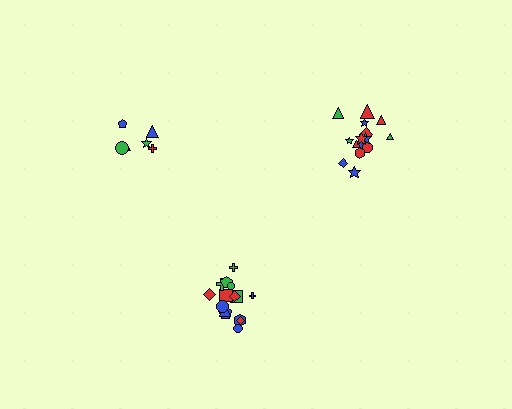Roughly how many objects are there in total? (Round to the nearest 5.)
Roughly 35 objects in total.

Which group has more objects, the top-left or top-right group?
The top-right group.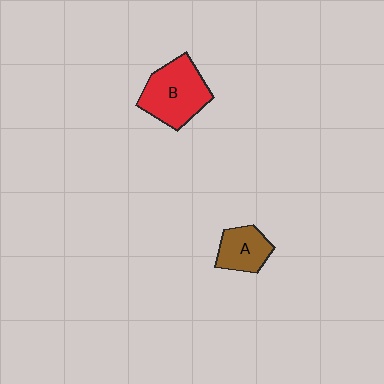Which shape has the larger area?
Shape B (red).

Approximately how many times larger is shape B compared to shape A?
Approximately 1.7 times.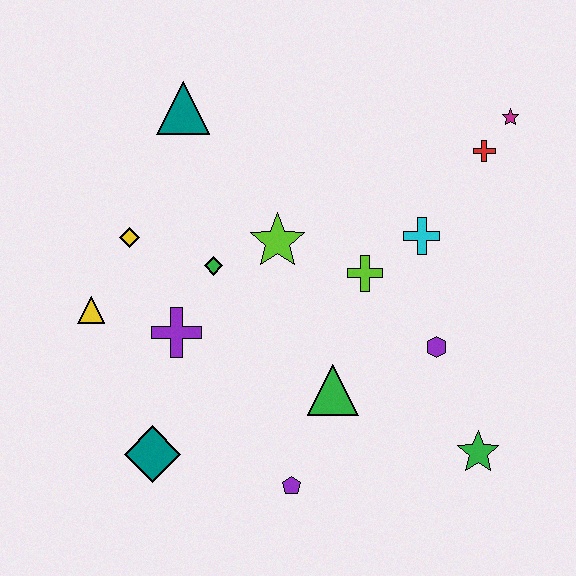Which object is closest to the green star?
The purple hexagon is closest to the green star.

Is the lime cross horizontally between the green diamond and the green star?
Yes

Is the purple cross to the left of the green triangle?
Yes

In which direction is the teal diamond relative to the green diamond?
The teal diamond is below the green diamond.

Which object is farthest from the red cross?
The teal diamond is farthest from the red cross.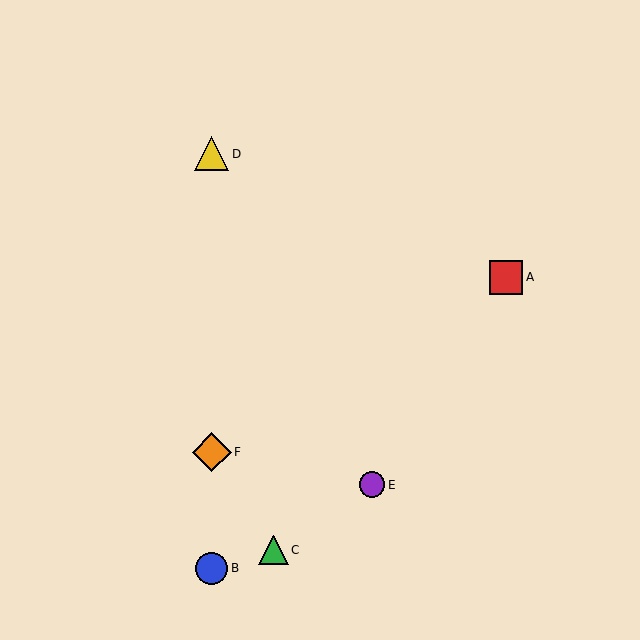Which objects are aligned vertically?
Objects B, D, F are aligned vertically.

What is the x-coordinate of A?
Object A is at x≈506.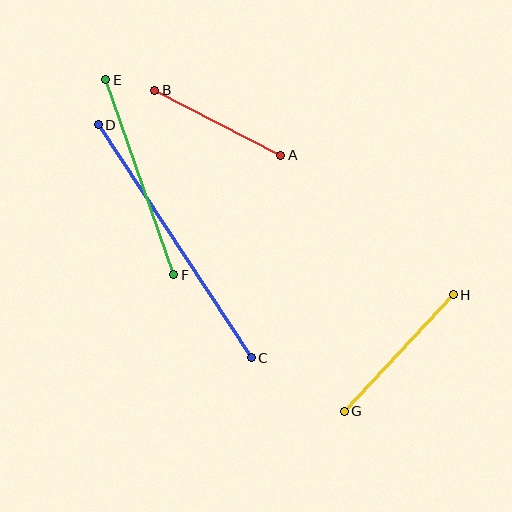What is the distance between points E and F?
The distance is approximately 206 pixels.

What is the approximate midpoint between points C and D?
The midpoint is at approximately (175, 241) pixels.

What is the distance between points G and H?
The distance is approximately 159 pixels.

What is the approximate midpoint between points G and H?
The midpoint is at approximately (399, 353) pixels.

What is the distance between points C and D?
The distance is approximately 279 pixels.